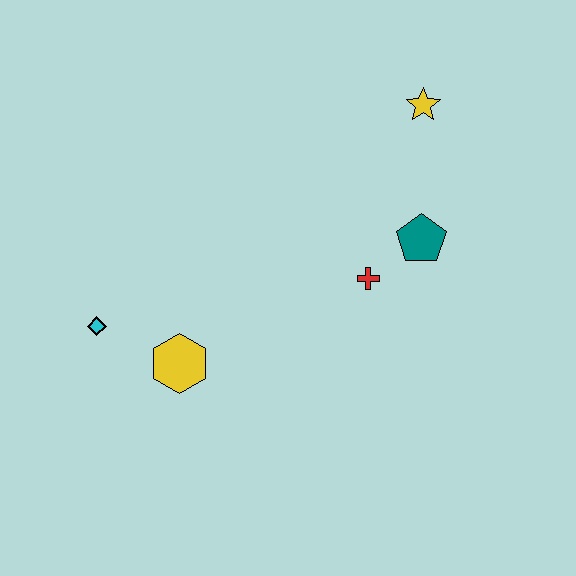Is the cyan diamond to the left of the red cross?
Yes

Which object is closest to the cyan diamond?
The yellow hexagon is closest to the cyan diamond.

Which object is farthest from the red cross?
The cyan diamond is farthest from the red cross.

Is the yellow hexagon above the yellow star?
No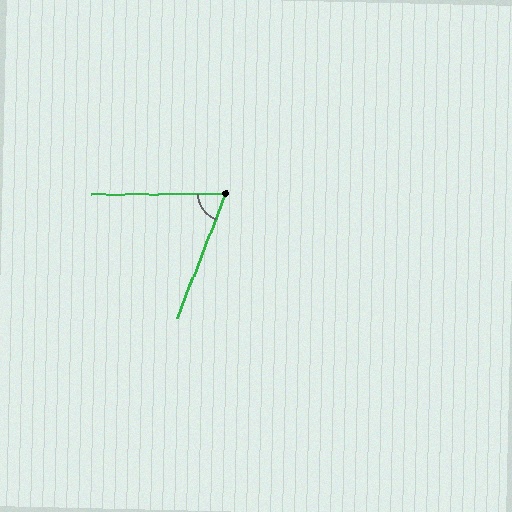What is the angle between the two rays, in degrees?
Approximately 68 degrees.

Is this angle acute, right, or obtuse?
It is acute.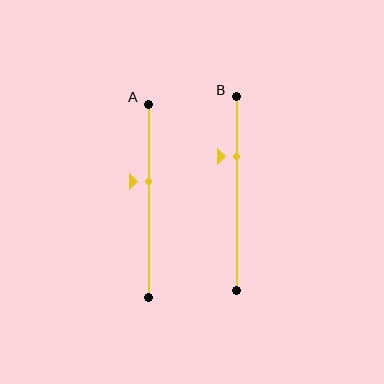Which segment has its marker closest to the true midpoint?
Segment A has its marker closest to the true midpoint.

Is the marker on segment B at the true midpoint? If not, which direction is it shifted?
No, the marker on segment B is shifted upward by about 19% of the segment length.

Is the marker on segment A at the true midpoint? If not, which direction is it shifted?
No, the marker on segment A is shifted upward by about 10% of the segment length.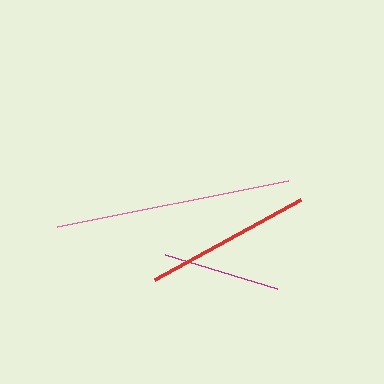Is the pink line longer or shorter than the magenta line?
The pink line is longer than the magenta line.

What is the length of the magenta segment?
The magenta segment is approximately 117 pixels long.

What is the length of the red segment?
The red segment is approximately 166 pixels long.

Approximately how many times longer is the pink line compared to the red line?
The pink line is approximately 1.4 times the length of the red line.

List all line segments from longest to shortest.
From longest to shortest: pink, red, magenta.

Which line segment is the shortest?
The magenta line is the shortest at approximately 117 pixels.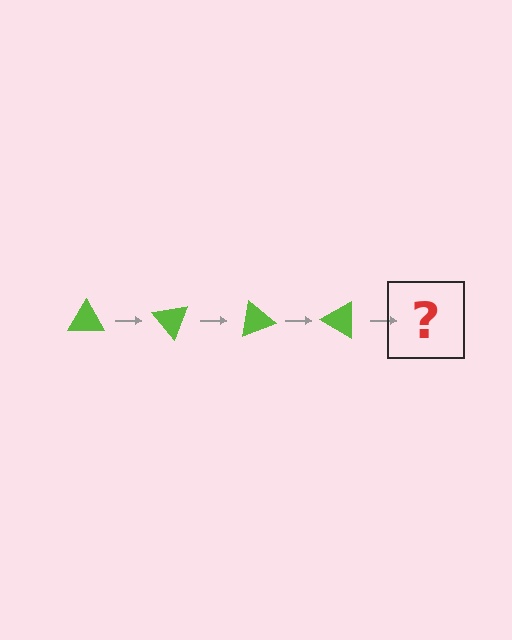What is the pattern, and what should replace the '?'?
The pattern is that the triangle rotates 50 degrees each step. The '?' should be a lime triangle rotated 200 degrees.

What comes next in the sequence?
The next element should be a lime triangle rotated 200 degrees.